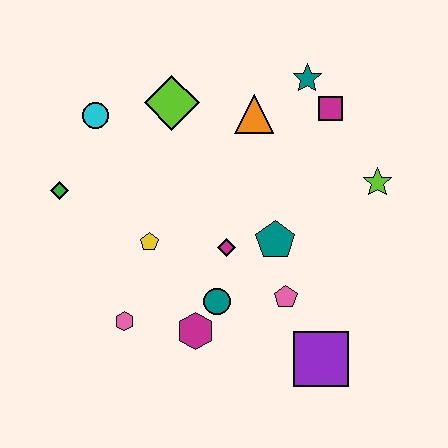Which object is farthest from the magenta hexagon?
The teal star is farthest from the magenta hexagon.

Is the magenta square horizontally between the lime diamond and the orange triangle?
No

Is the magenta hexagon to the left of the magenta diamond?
Yes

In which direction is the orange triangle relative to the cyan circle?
The orange triangle is to the right of the cyan circle.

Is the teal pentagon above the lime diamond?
No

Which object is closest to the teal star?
The magenta square is closest to the teal star.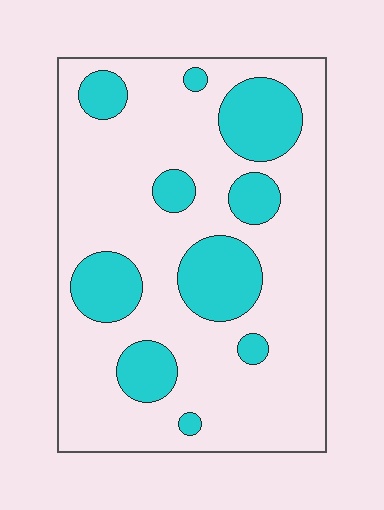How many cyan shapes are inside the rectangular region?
10.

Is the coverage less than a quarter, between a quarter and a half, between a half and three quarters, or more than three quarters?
Less than a quarter.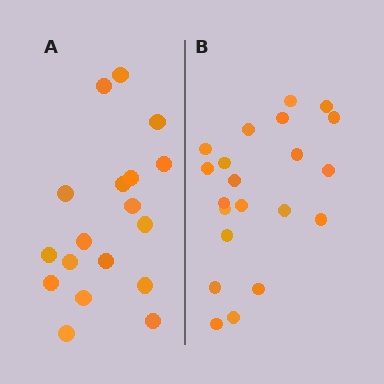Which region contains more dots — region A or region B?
Region B (the right region) has more dots.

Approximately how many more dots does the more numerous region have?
Region B has just a few more — roughly 2 or 3 more dots than region A.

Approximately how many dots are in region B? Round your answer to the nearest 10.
About 20 dots. (The exact count is 21, which rounds to 20.)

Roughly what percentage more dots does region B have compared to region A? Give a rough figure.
About 15% more.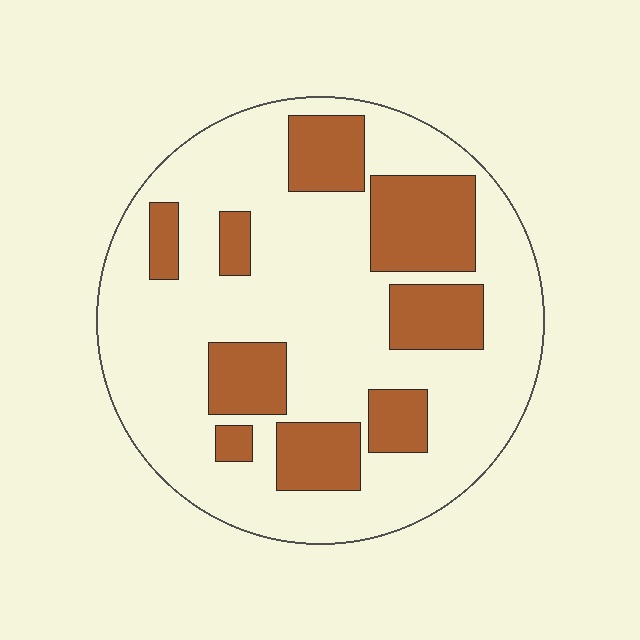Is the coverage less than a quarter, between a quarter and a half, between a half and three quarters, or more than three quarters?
Between a quarter and a half.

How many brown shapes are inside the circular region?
9.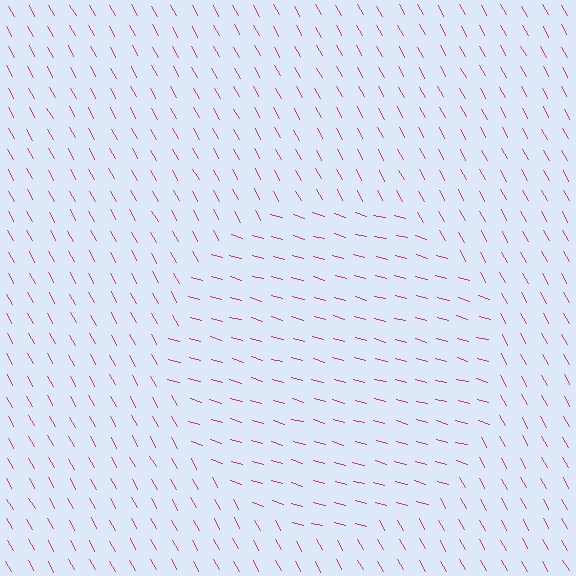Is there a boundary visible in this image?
Yes, there is a texture boundary formed by a change in line orientation.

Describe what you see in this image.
The image is filled with small magenta line segments. A circle region in the image has lines oriented differently from the surrounding lines, creating a visible texture boundary.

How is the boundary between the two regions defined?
The boundary is defined purely by a change in line orientation (approximately 45 degrees difference). All lines are the same color and thickness.